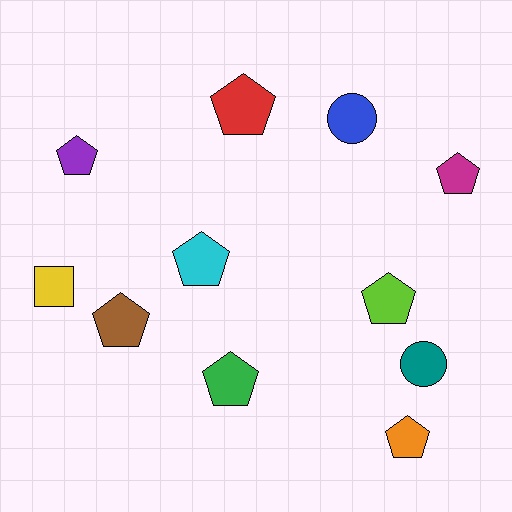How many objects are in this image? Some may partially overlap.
There are 11 objects.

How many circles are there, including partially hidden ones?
There are 2 circles.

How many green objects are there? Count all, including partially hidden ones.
There is 1 green object.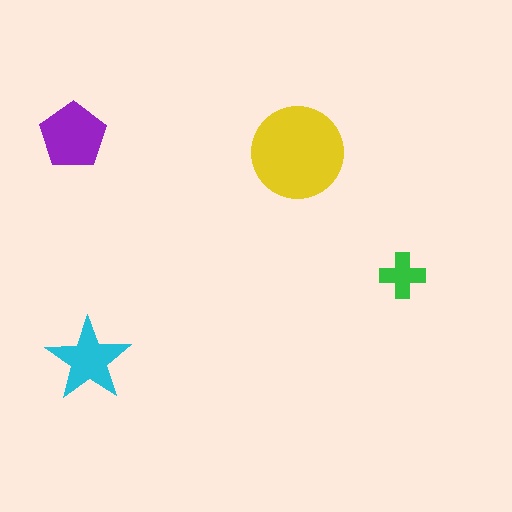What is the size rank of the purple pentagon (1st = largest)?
2nd.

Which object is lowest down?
The cyan star is bottommost.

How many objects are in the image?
There are 4 objects in the image.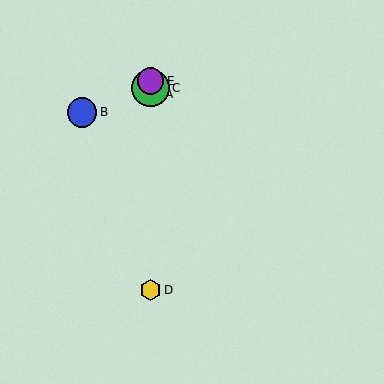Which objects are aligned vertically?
Objects A, C, D, E are aligned vertically.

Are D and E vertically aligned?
Yes, both are at x≈150.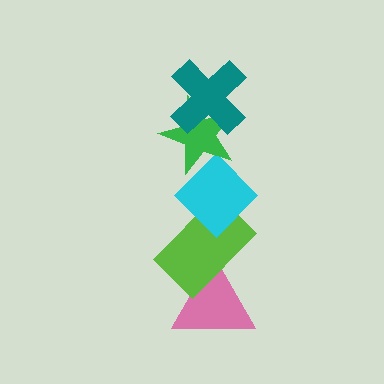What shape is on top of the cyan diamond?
The green star is on top of the cyan diamond.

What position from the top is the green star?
The green star is 2nd from the top.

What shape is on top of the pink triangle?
The lime rectangle is on top of the pink triangle.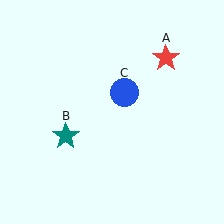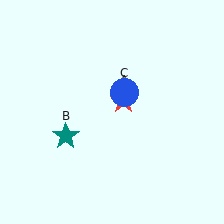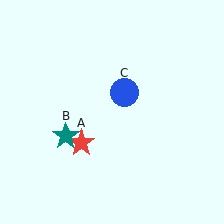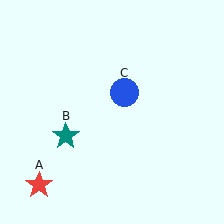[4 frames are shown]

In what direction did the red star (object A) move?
The red star (object A) moved down and to the left.